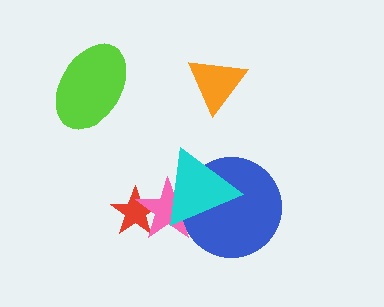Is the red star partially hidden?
Yes, it is partially covered by another shape.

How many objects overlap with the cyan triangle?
2 objects overlap with the cyan triangle.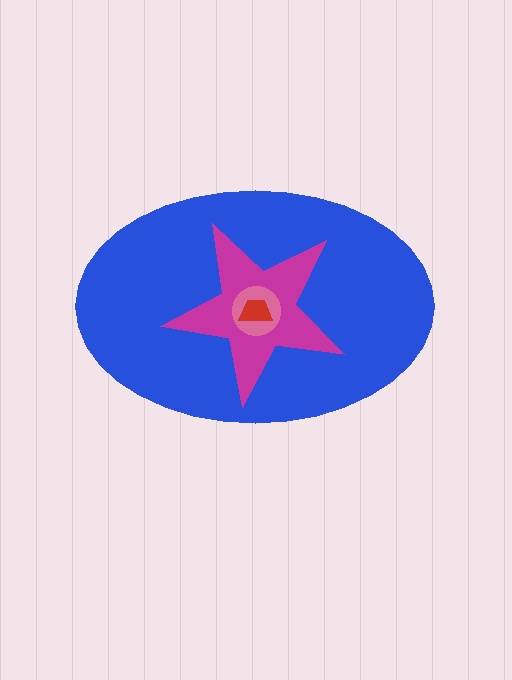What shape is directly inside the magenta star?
The pink circle.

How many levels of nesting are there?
4.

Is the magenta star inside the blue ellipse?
Yes.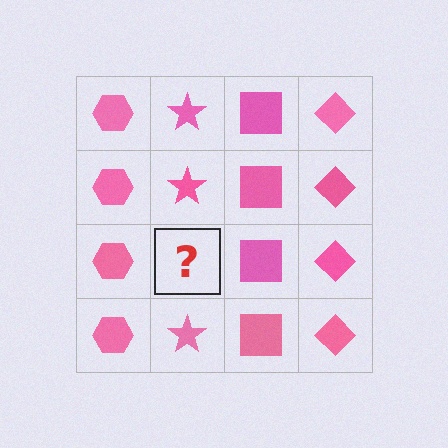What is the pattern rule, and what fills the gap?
The rule is that each column has a consistent shape. The gap should be filled with a pink star.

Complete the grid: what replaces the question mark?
The question mark should be replaced with a pink star.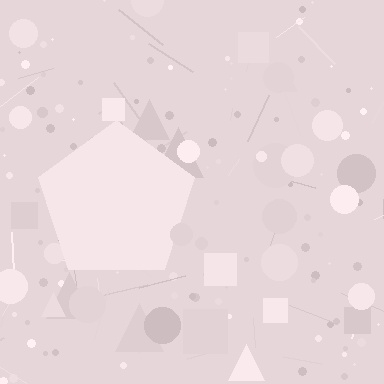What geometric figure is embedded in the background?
A pentagon is embedded in the background.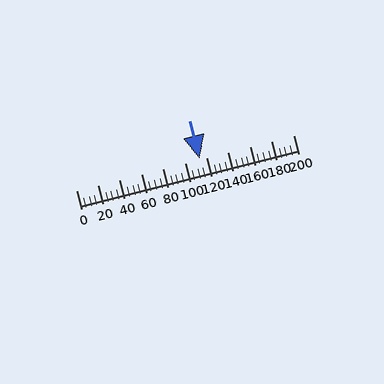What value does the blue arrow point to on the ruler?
The blue arrow points to approximately 114.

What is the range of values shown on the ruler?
The ruler shows values from 0 to 200.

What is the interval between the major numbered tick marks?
The major tick marks are spaced 20 units apart.